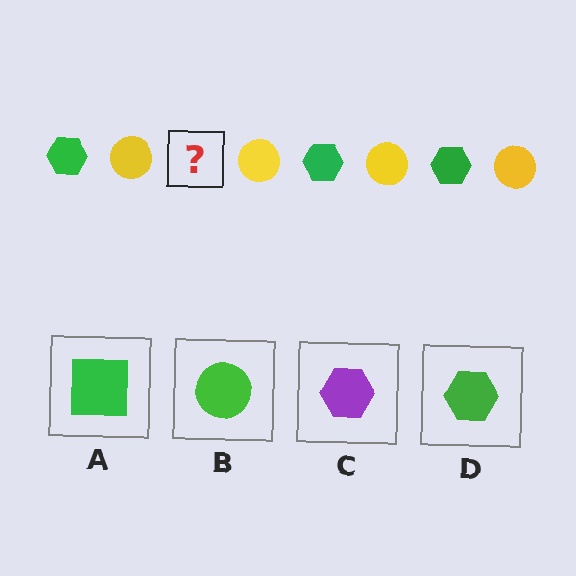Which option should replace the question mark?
Option D.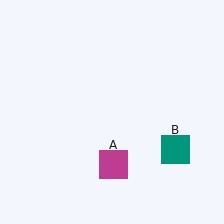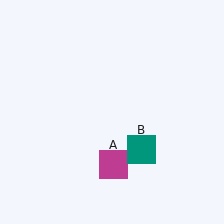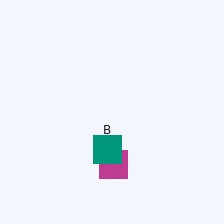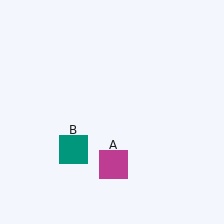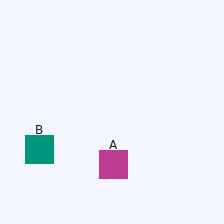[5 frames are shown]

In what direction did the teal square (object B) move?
The teal square (object B) moved left.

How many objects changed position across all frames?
1 object changed position: teal square (object B).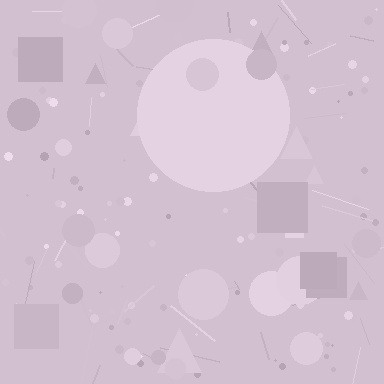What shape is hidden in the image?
A circle is hidden in the image.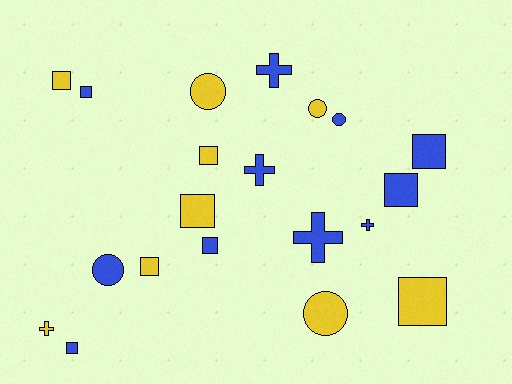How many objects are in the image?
There are 20 objects.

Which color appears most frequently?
Blue, with 11 objects.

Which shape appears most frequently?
Square, with 10 objects.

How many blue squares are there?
There are 5 blue squares.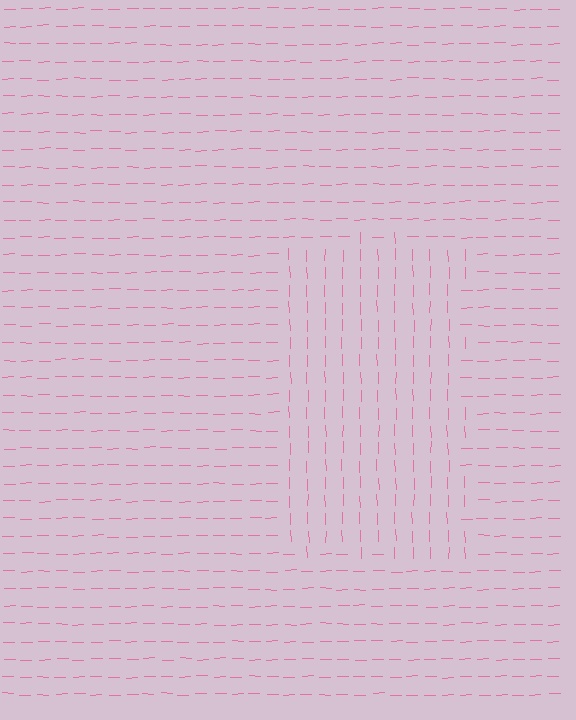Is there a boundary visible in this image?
Yes, there is a texture boundary formed by a change in line orientation.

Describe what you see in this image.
The image is filled with small pink line segments. A rectangle region in the image has lines oriented differently from the surrounding lines, creating a visible texture boundary.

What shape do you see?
I see a rectangle.